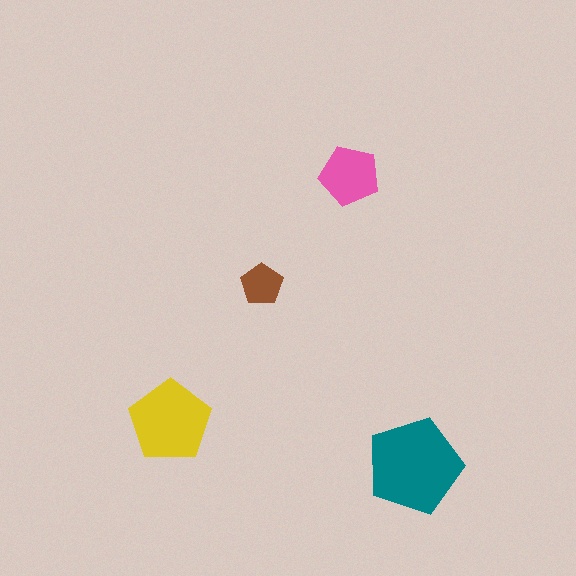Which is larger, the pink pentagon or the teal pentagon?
The teal one.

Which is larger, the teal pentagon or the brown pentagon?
The teal one.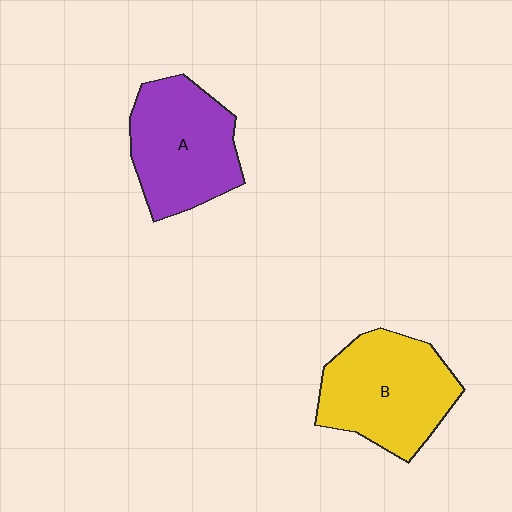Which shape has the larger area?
Shape B (yellow).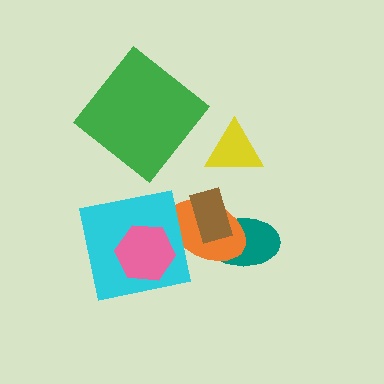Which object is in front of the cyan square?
The pink hexagon is in front of the cyan square.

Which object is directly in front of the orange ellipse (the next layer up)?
The brown rectangle is directly in front of the orange ellipse.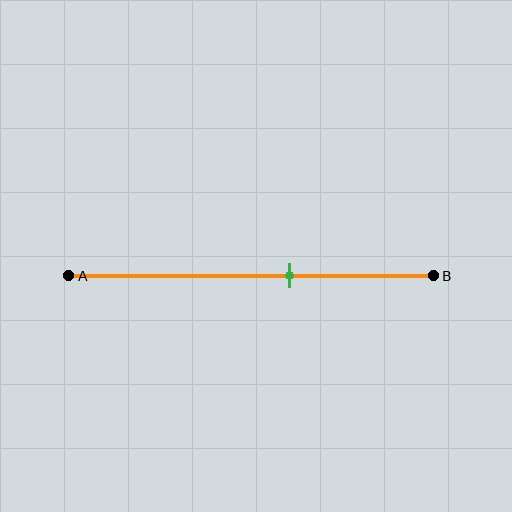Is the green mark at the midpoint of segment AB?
No, the mark is at about 60% from A, not at the 50% midpoint.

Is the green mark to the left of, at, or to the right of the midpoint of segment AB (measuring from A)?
The green mark is to the right of the midpoint of segment AB.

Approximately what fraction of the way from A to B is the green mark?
The green mark is approximately 60% of the way from A to B.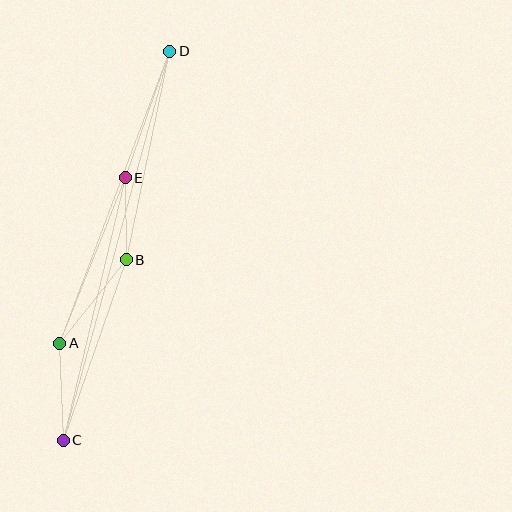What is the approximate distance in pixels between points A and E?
The distance between A and E is approximately 178 pixels.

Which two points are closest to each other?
Points B and E are closest to each other.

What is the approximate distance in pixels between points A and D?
The distance between A and D is approximately 312 pixels.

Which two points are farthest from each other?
Points C and D are farthest from each other.